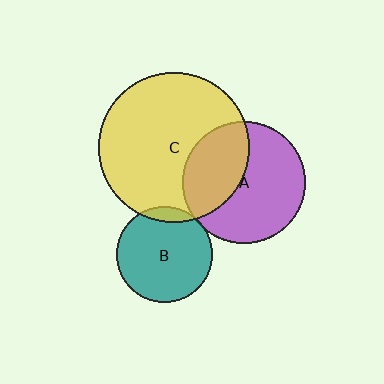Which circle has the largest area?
Circle C (yellow).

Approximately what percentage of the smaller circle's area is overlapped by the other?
Approximately 10%.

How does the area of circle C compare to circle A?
Approximately 1.5 times.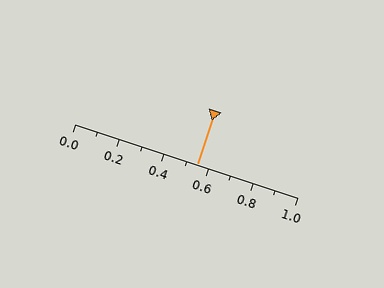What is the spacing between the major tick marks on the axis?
The major ticks are spaced 0.2 apart.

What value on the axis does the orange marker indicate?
The marker indicates approximately 0.55.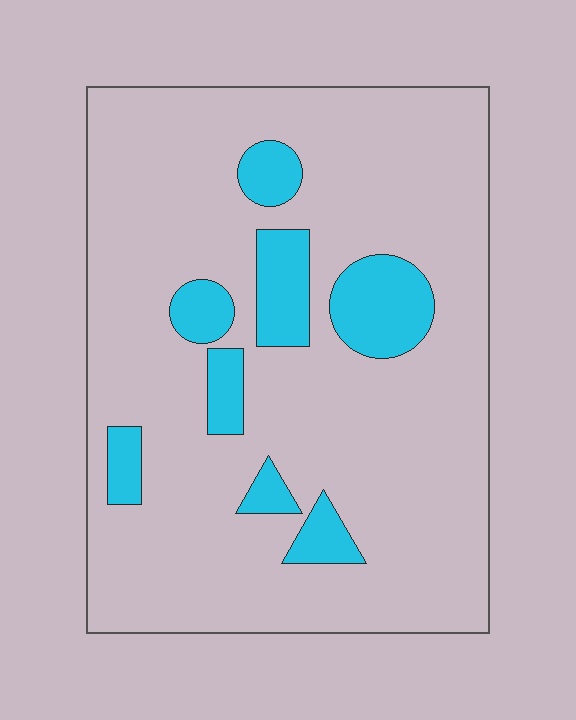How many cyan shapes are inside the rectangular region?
8.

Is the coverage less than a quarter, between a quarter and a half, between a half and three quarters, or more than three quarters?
Less than a quarter.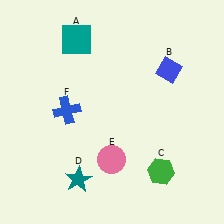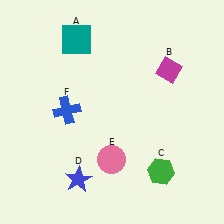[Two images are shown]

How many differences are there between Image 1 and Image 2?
There are 2 differences between the two images.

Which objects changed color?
B changed from blue to magenta. D changed from teal to blue.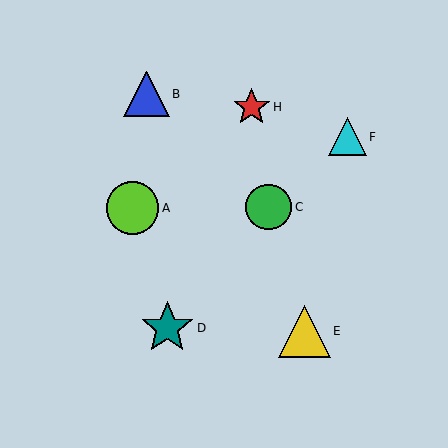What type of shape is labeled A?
Shape A is a lime circle.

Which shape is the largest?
The teal star (labeled D) is the largest.